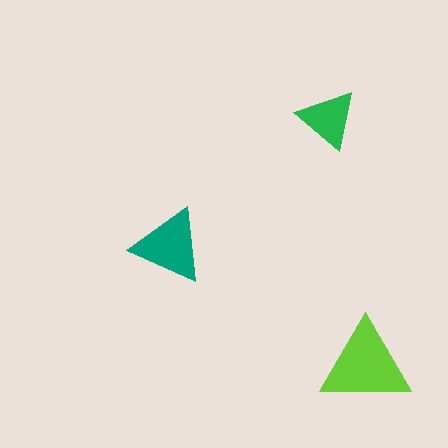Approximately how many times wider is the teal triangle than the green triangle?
About 1.5 times wider.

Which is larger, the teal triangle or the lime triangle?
The lime one.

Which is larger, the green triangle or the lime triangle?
The lime one.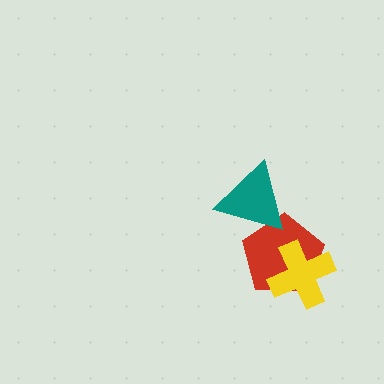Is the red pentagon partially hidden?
Yes, it is partially covered by another shape.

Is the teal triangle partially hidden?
No, no other shape covers it.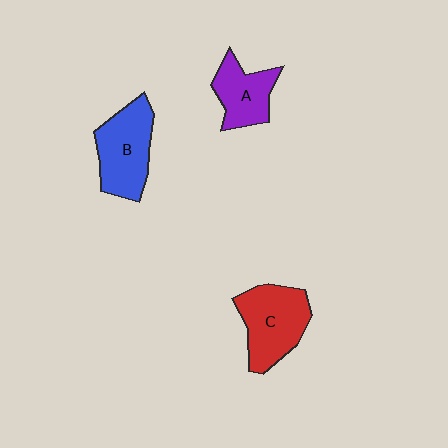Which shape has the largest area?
Shape C (red).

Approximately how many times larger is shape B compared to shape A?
Approximately 1.4 times.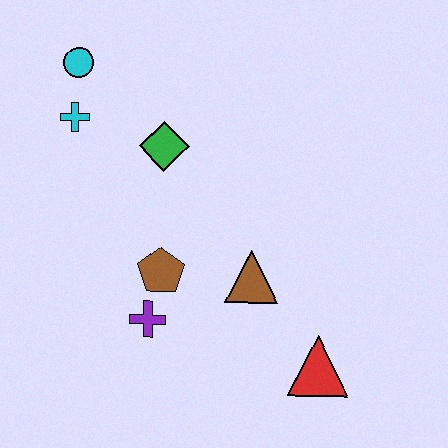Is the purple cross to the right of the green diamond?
No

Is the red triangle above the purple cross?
No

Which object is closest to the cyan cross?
The cyan circle is closest to the cyan cross.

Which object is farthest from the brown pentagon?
The cyan circle is farthest from the brown pentagon.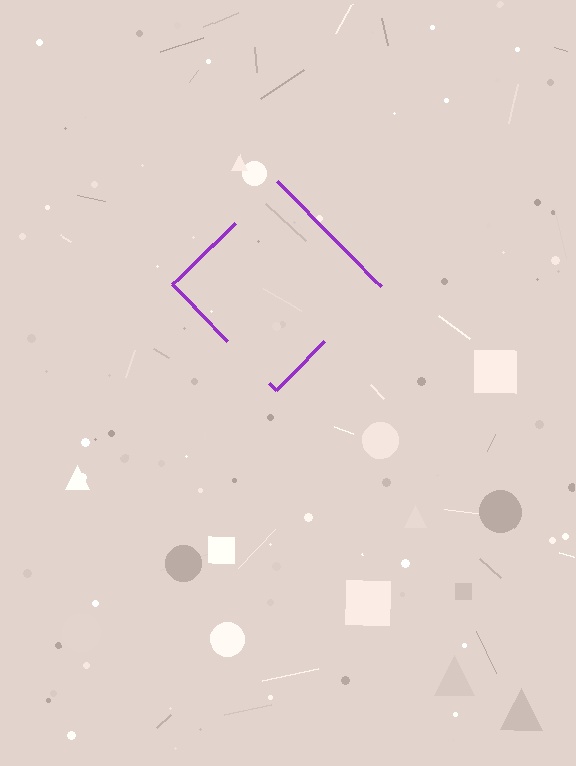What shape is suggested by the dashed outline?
The dashed outline suggests a diamond.